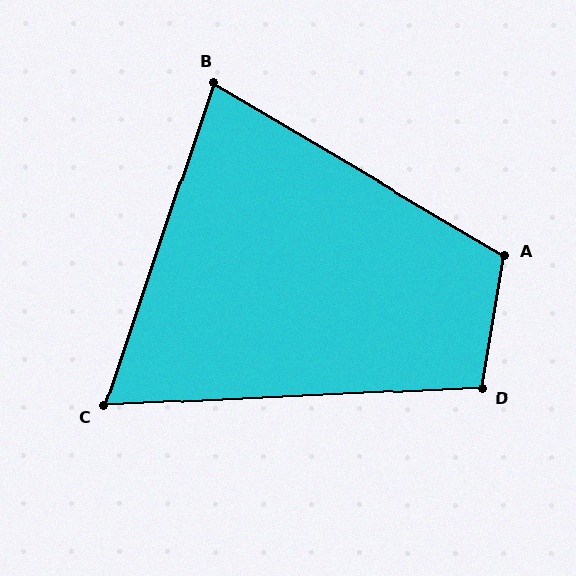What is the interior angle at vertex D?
Approximately 102 degrees (obtuse).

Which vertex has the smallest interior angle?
C, at approximately 69 degrees.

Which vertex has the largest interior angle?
A, at approximately 111 degrees.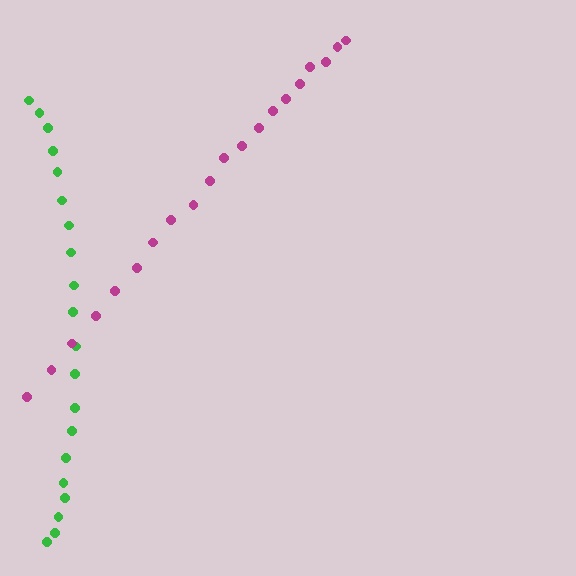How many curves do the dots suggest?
There are 2 distinct paths.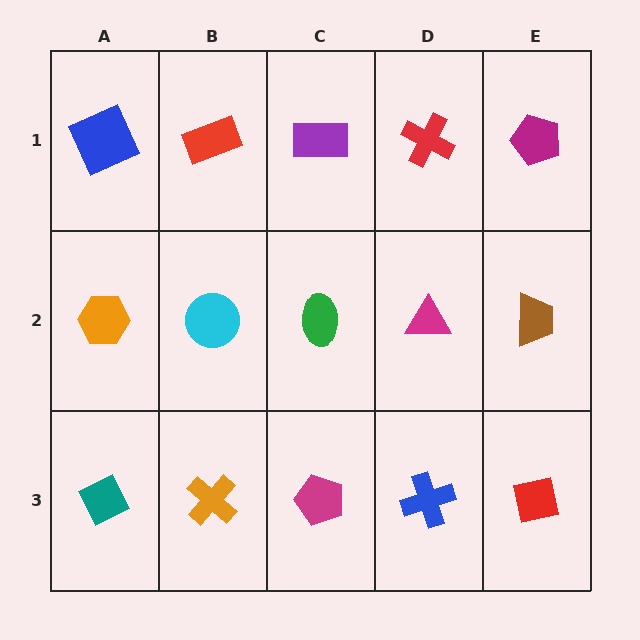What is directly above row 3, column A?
An orange hexagon.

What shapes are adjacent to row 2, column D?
A red cross (row 1, column D), a blue cross (row 3, column D), a green ellipse (row 2, column C), a brown trapezoid (row 2, column E).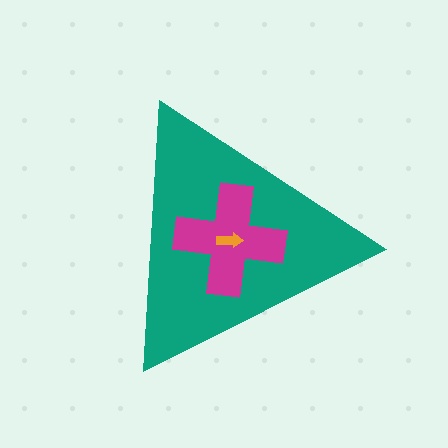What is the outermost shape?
The teal triangle.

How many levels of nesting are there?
3.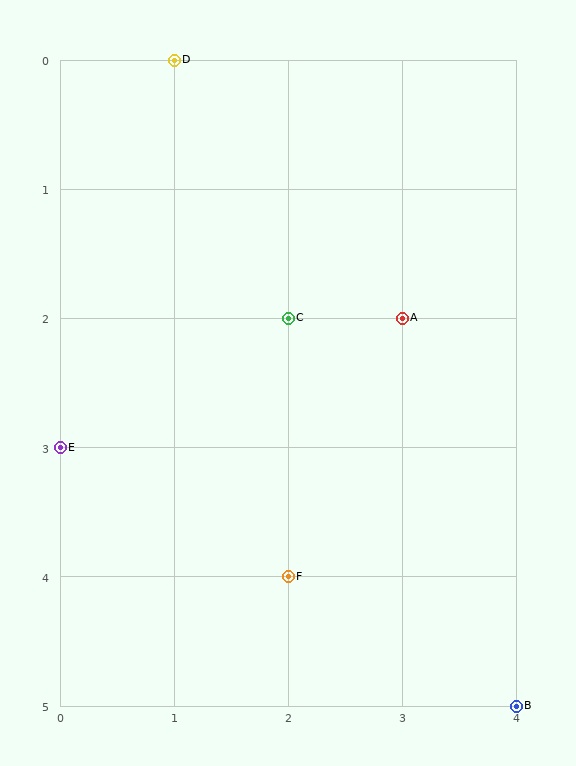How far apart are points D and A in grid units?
Points D and A are 2 columns and 2 rows apart (about 2.8 grid units diagonally).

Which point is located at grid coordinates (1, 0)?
Point D is at (1, 0).